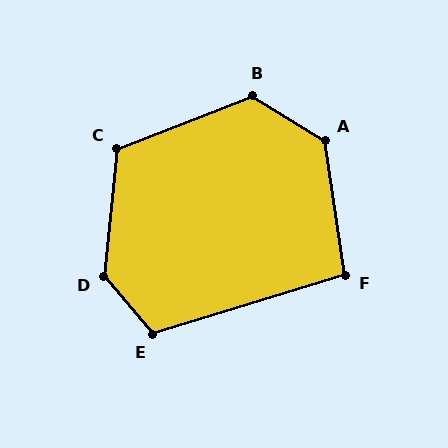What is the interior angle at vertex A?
Approximately 130 degrees (obtuse).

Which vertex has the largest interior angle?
D, at approximately 134 degrees.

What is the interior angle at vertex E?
Approximately 113 degrees (obtuse).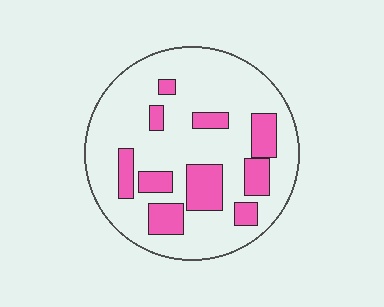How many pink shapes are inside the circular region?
10.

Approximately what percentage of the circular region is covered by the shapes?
Approximately 25%.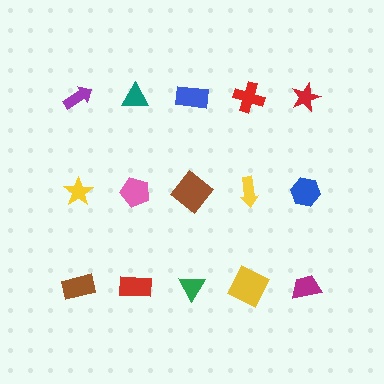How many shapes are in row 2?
5 shapes.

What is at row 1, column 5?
A red star.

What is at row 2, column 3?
A brown diamond.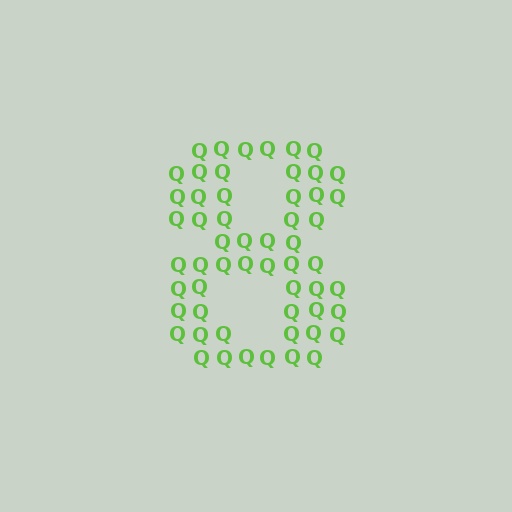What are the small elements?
The small elements are letter Q's.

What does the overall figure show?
The overall figure shows the digit 8.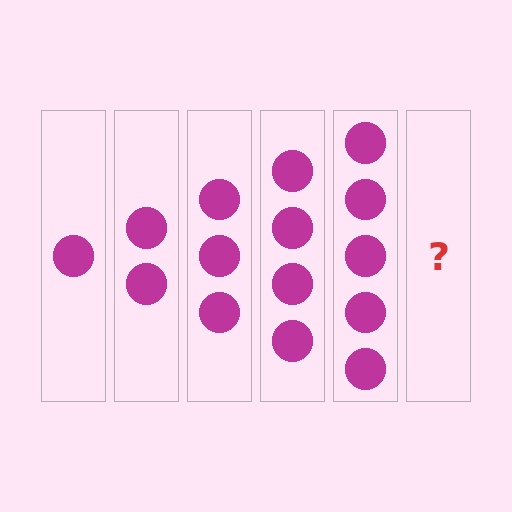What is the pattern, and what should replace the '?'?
The pattern is that each step adds one more circle. The '?' should be 6 circles.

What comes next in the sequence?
The next element should be 6 circles.